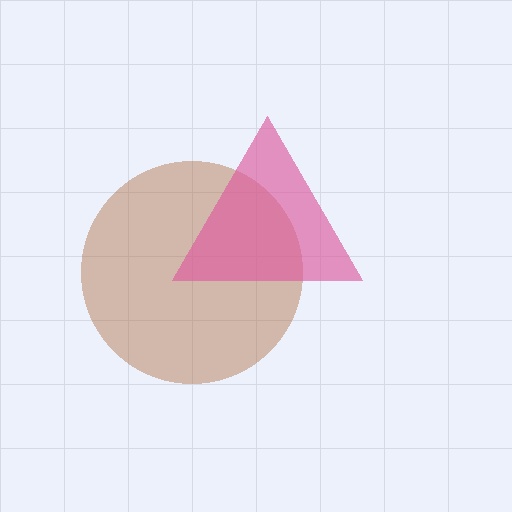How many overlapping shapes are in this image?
There are 2 overlapping shapes in the image.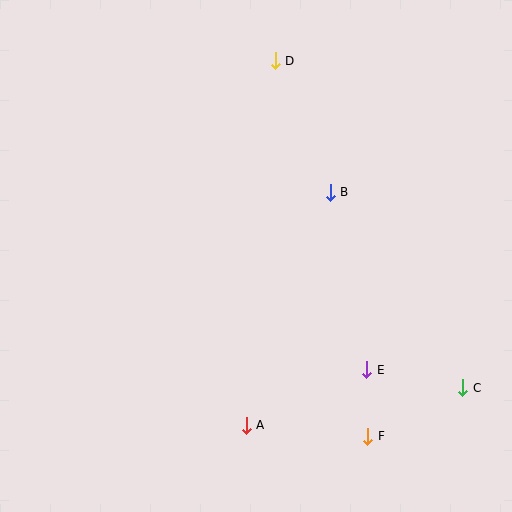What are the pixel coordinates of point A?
Point A is at (246, 425).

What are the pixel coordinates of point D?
Point D is at (275, 61).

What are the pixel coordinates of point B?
Point B is at (330, 192).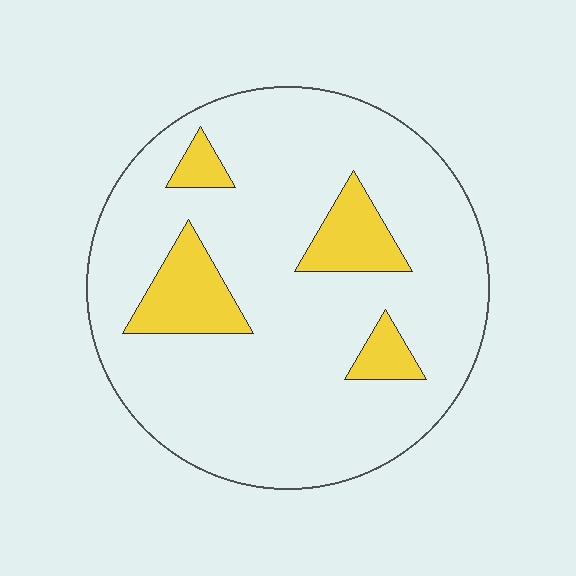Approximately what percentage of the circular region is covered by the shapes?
Approximately 15%.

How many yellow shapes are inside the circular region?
4.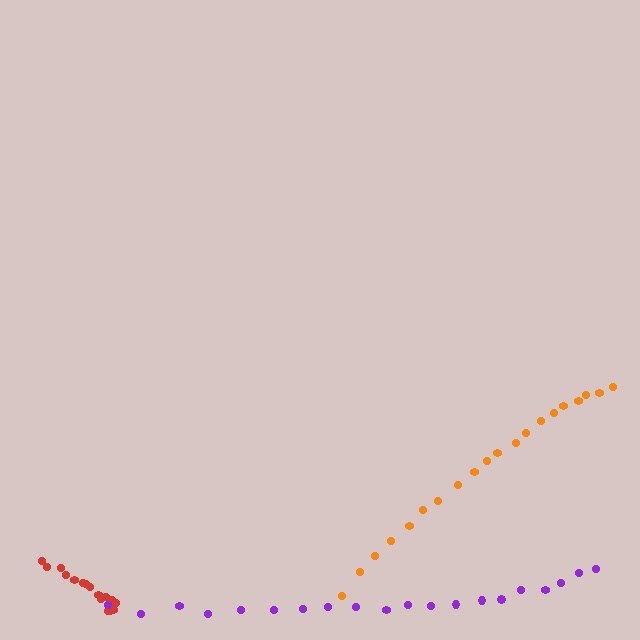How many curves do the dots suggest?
There are 3 distinct paths.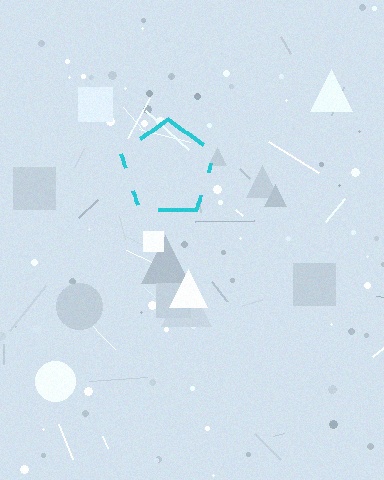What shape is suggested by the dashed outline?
The dashed outline suggests a pentagon.